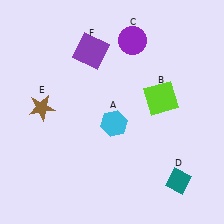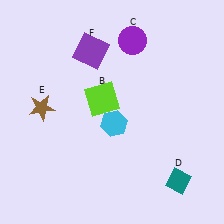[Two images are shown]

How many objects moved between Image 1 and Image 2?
1 object moved between the two images.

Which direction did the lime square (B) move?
The lime square (B) moved left.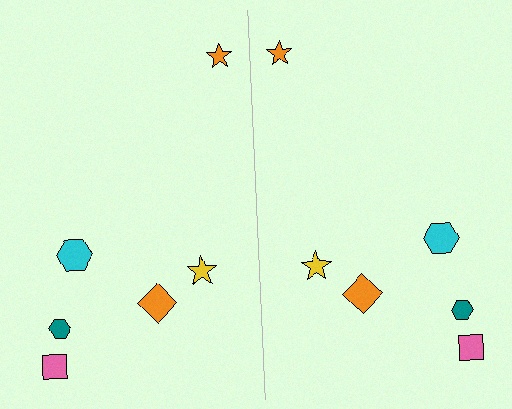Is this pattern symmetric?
Yes, this pattern has bilateral (reflection) symmetry.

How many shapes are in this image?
There are 12 shapes in this image.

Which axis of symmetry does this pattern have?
The pattern has a vertical axis of symmetry running through the center of the image.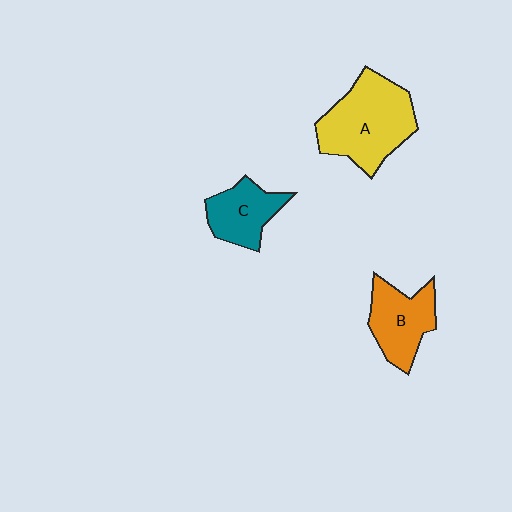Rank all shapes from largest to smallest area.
From largest to smallest: A (yellow), B (orange), C (teal).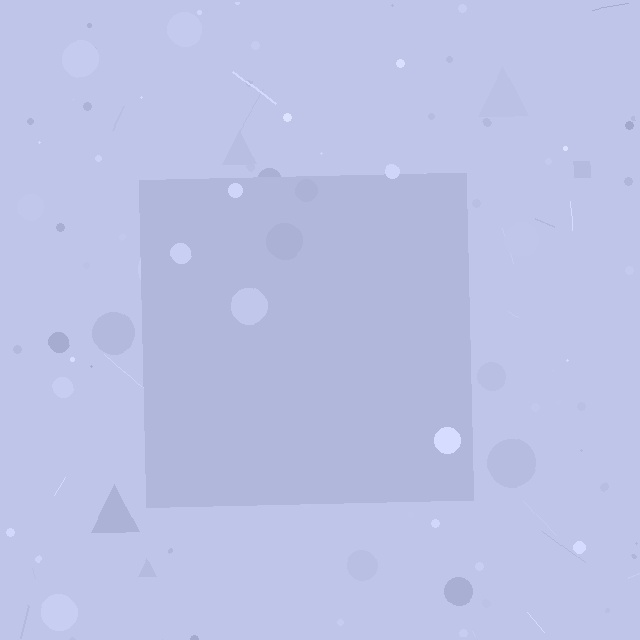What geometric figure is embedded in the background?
A square is embedded in the background.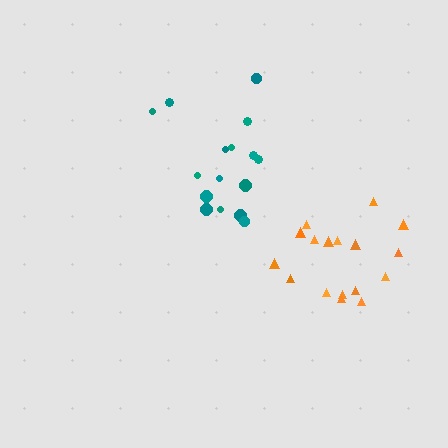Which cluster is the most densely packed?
Orange.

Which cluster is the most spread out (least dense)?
Teal.